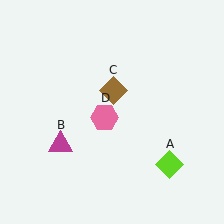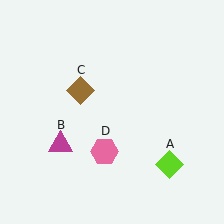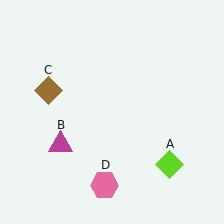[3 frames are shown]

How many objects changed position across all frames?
2 objects changed position: brown diamond (object C), pink hexagon (object D).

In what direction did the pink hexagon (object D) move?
The pink hexagon (object D) moved down.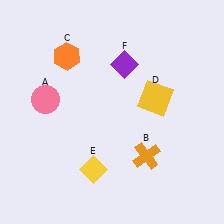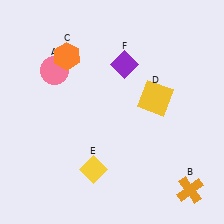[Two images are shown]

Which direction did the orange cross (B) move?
The orange cross (B) moved right.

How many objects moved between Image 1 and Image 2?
2 objects moved between the two images.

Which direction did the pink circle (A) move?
The pink circle (A) moved up.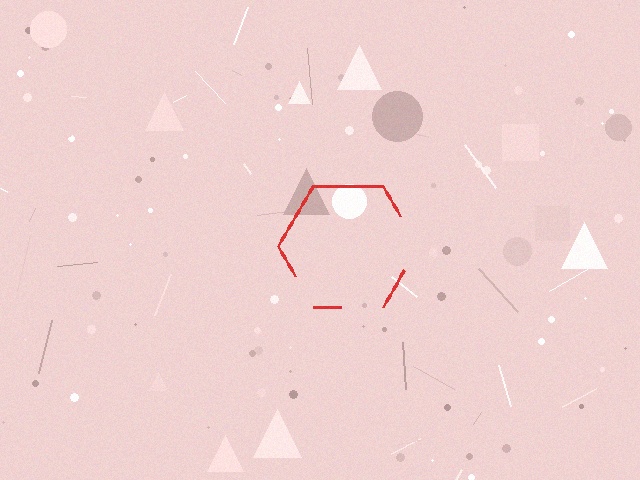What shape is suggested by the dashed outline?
The dashed outline suggests a hexagon.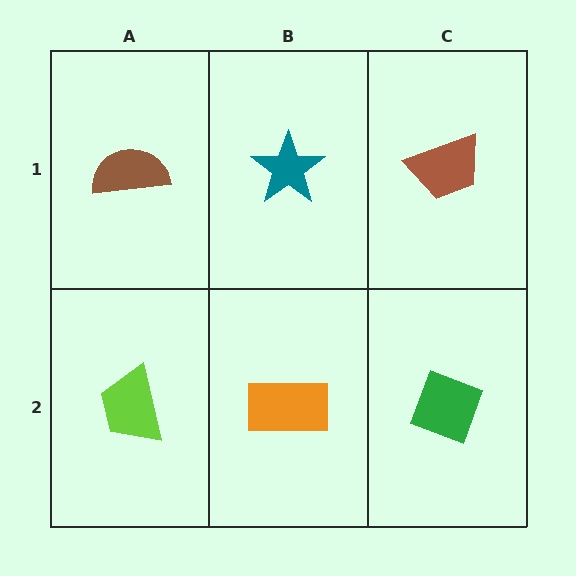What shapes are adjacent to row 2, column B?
A teal star (row 1, column B), a lime trapezoid (row 2, column A), a green diamond (row 2, column C).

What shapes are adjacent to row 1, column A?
A lime trapezoid (row 2, column A), a teal star (row 1, column B).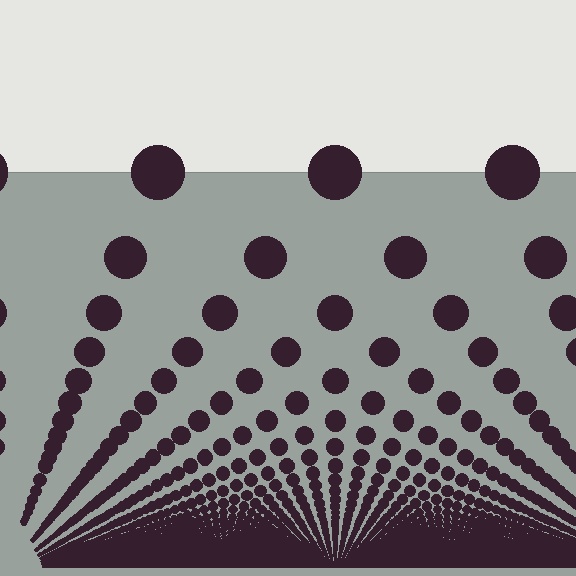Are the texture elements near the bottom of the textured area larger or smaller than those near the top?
Smaller. The gradient is inverted — elements near the bottom are smaller and denser.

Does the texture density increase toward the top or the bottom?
Density increases toward the bottom.